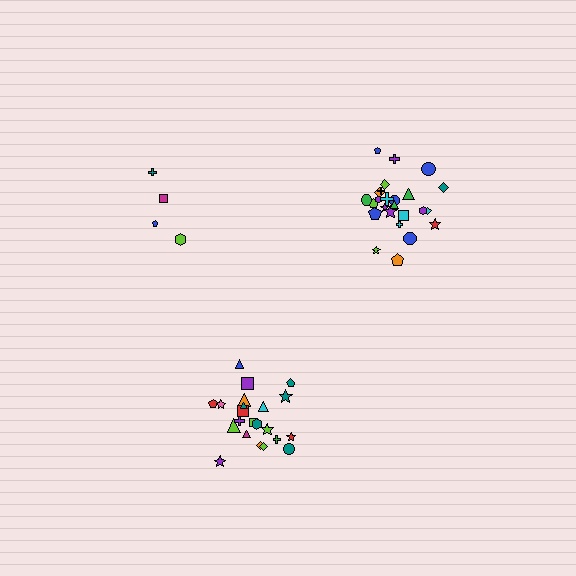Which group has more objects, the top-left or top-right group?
The top-right group.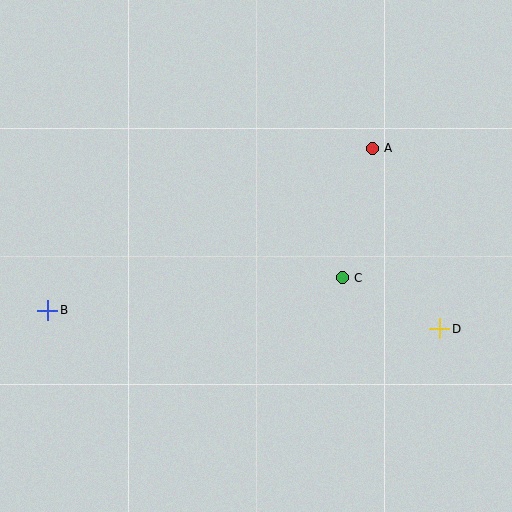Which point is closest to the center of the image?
Point C at (342, 278) is closest to the center.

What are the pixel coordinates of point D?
Point D is at (440, 329).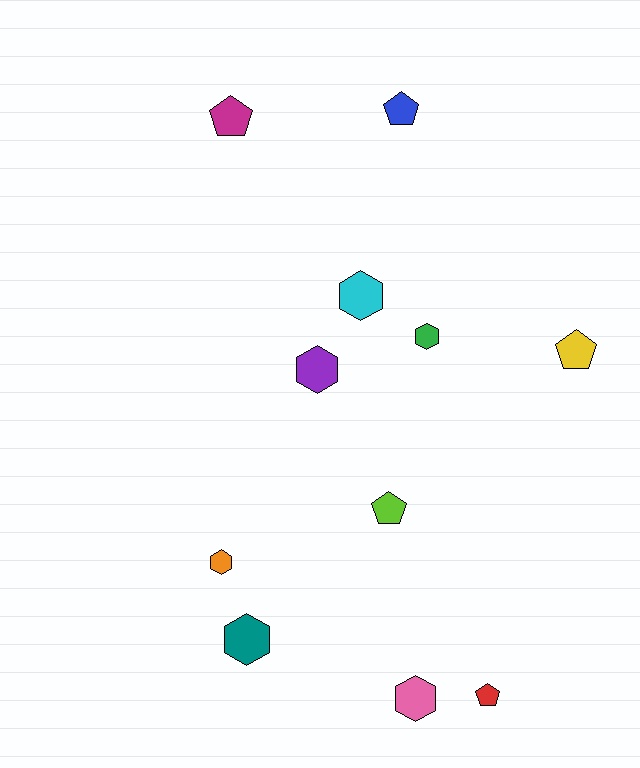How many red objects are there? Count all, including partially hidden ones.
There is 1 red object.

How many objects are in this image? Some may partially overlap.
There are 11 objects.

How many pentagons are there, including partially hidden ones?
There are 5 pentagons.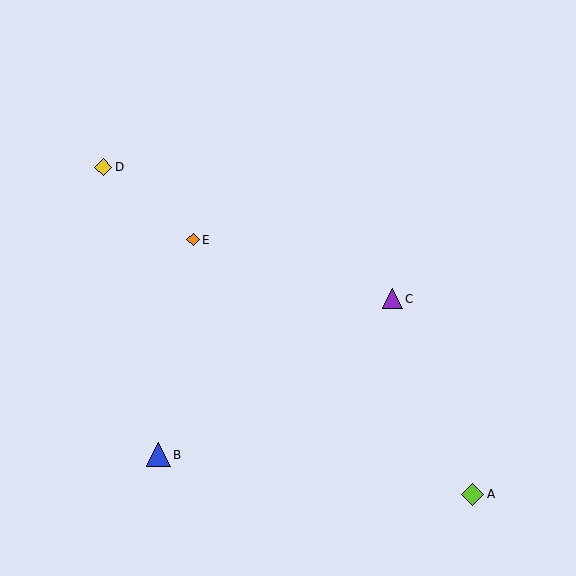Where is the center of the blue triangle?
The center of the blue triangle is at (158, 455).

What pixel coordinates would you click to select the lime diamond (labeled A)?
Click at (473, 494) to select the lime diamond A.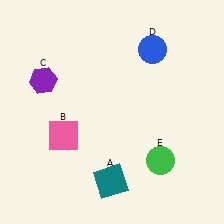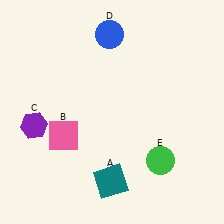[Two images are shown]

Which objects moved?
The objects that moved are: the purple hexagon (C), the blue circle (D).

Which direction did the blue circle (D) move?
The blue circle (D) moved left.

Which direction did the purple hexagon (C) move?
The purple hexagon (C) moved down.